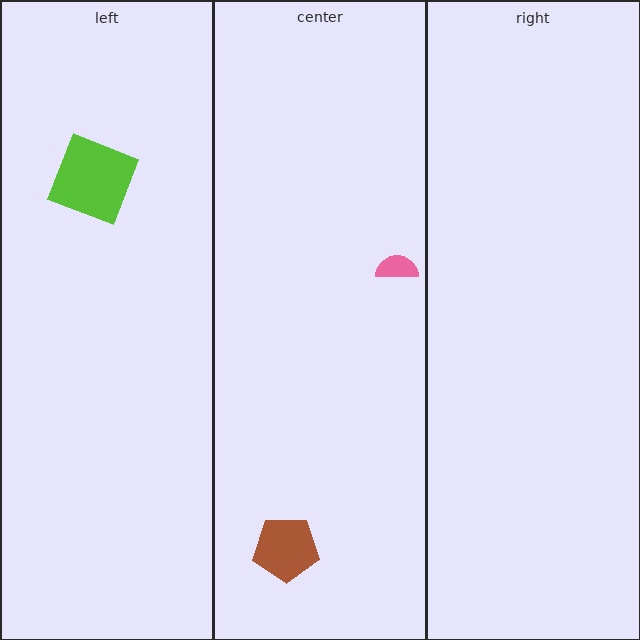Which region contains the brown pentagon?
The center region.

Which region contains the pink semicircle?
The center region.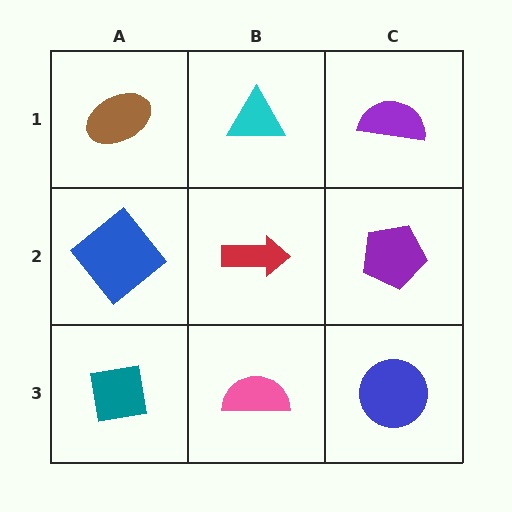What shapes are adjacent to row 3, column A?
A blue diamond (row 2, column A), a pink semicircle (row 3, column B).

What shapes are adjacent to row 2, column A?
A brown ellipse (row 1, column A), a teal square (row 3, column A), a red arrow (row 2, column B).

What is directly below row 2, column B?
A pink semicircle.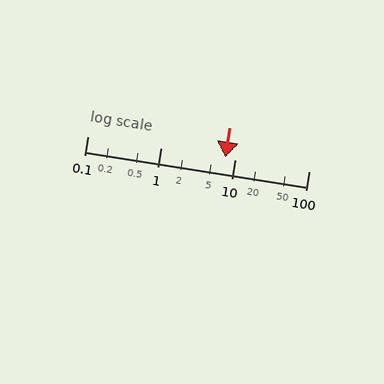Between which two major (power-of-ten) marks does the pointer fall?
The pointer is between 1 and 10.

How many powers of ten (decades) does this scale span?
The scale spans 3 decades, from 0.1 to 100.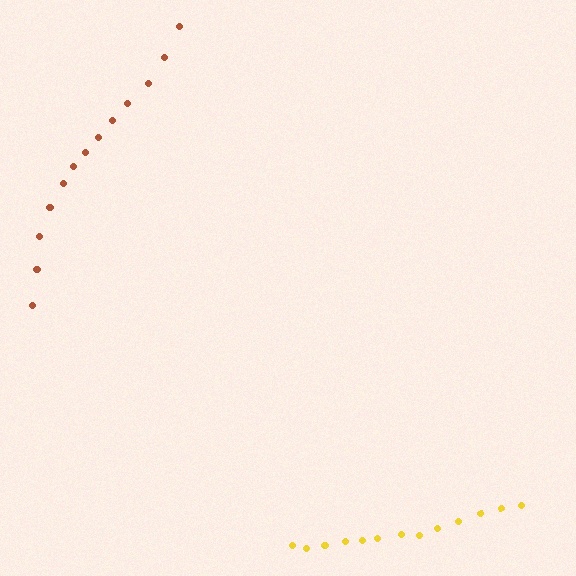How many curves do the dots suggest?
There are 2 distinct paths.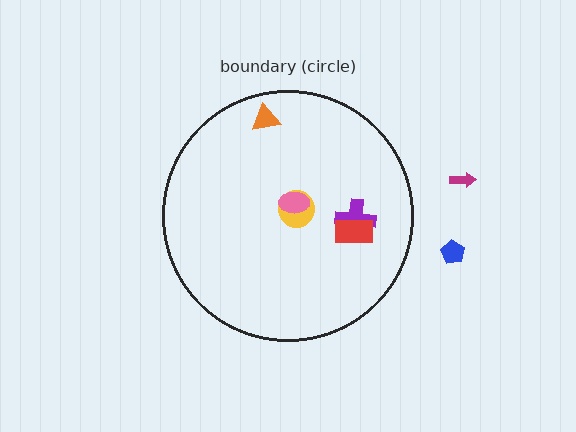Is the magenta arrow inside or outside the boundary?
Outside.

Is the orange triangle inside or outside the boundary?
Inside.